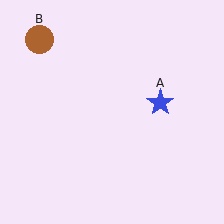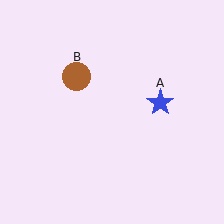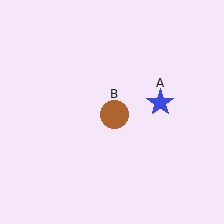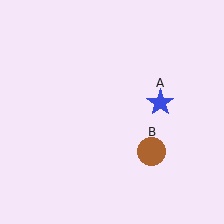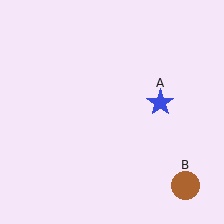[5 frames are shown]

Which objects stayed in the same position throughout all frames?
Blue star (object A) remained stationary.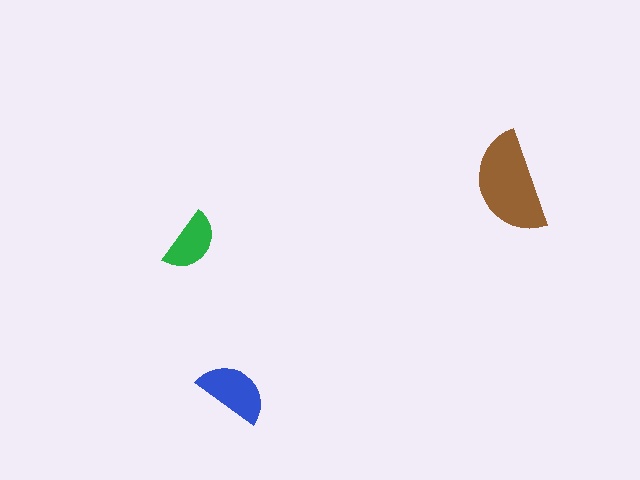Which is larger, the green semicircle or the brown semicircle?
The brown one.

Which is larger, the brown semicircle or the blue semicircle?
The brown one.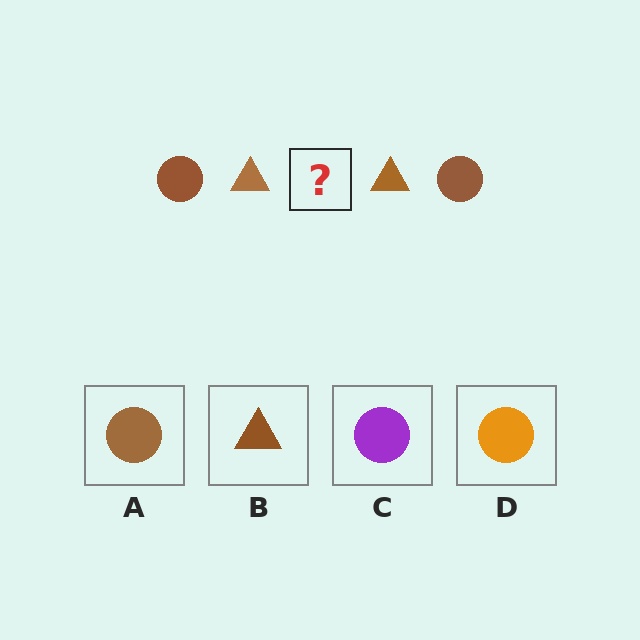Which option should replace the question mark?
Option A.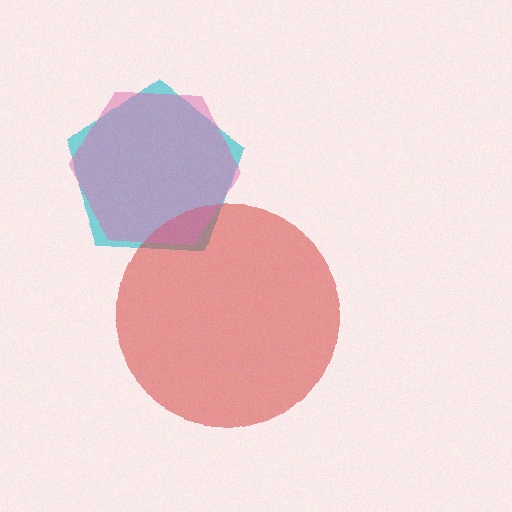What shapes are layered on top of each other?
The layered shapes are: a cyan pentagon, a red circle, a pink hexagon.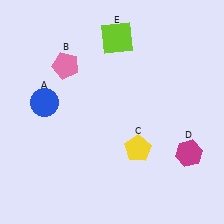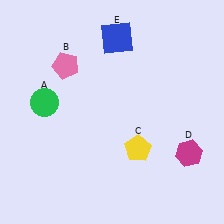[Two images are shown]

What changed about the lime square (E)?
In Image 1, E is lime. In Image 2, it changed to blue.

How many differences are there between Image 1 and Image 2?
There are 2 differences between the two images.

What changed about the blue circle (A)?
In Image 1, A is blue. In Image 2, it changed to green.